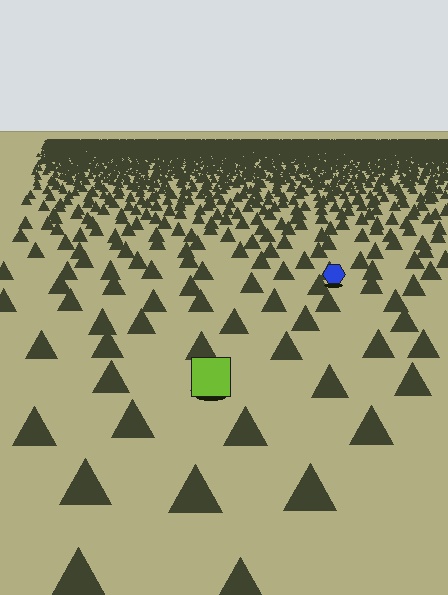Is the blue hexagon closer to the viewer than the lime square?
No. The lime square is closer — you can tell from the texture gradient: the ground texture is coarser near it.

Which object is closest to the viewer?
The lime square is closest. The texture marks near it are larger and more spread out.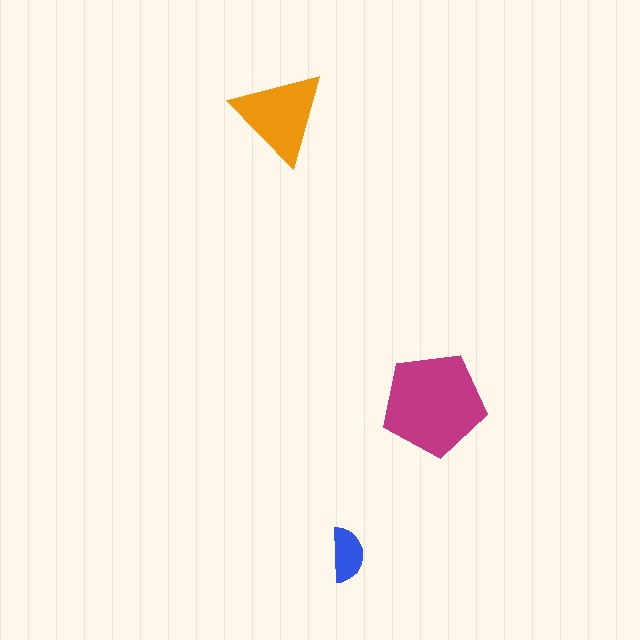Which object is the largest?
The magenta pentagon.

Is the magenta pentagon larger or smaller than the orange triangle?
Larger.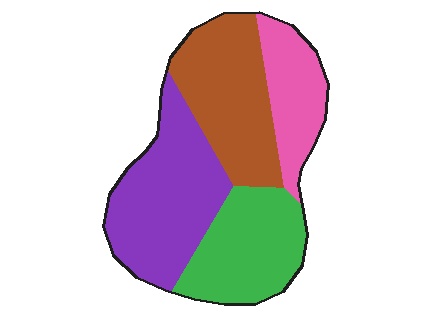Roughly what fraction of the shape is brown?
Brown takes up about one quarter (1/4) of the shape.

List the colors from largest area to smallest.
From largest to smallest: purple, brown, green, pink.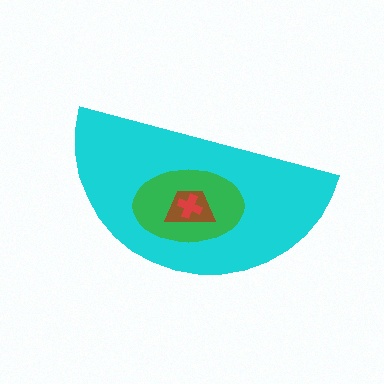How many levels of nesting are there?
4.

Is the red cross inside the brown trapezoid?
Yes.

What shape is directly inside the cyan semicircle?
The green ellipse.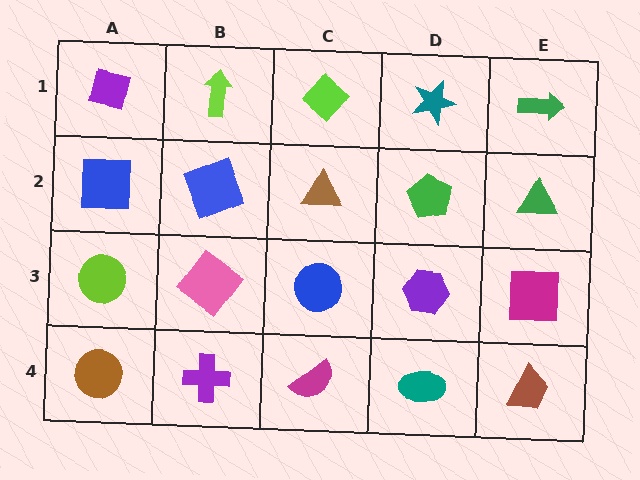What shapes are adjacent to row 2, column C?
A lime diamond (row 1, column C), a blue circle (row 3, column C), a blue square (row 2, column B), a green pentagon (row 2, column D).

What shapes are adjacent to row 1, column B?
A blue square (row 2, column B), a purple square (row 1, column A), a lime diamond (row 1, column C).